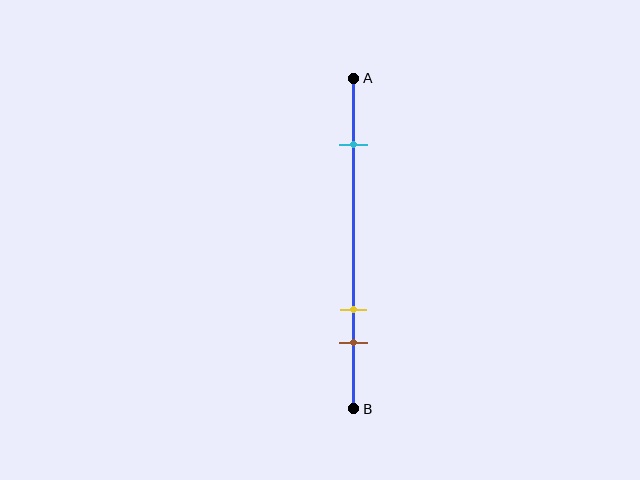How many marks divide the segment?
There are 3 marks dividing the segment.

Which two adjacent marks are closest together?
The yellow and brown marks are the closest adjacent pair.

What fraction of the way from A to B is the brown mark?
The brown mark is approximately 80% (0.8) of the way from A to B.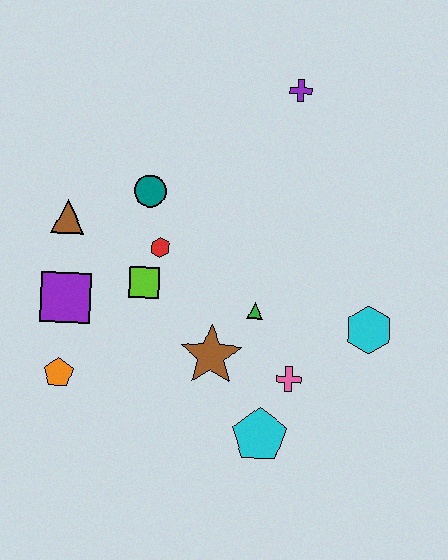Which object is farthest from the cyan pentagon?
The purple cross is farthest from the cyan pentagon.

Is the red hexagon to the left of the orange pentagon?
No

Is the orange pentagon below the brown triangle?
Yes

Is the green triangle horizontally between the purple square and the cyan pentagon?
Yes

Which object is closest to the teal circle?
The red hexagon is closest to the teal circle.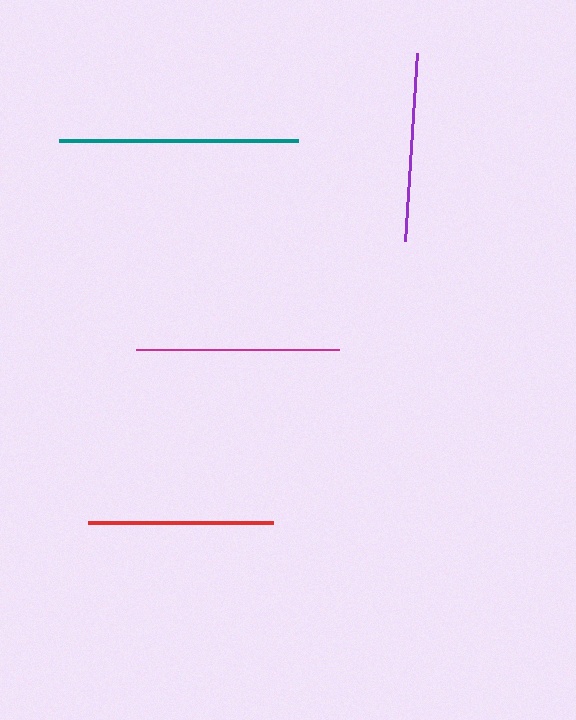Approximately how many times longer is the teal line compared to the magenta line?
The teal line is approximately 1.2 times the length of the magenta line.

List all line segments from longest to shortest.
From longest to shortest: teal, magenta, purple, red.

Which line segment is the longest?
The teal line is the longest at approximately 239 pixels.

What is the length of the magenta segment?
The magenta segment is approximately 203 pixels long.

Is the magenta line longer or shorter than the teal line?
The teal line is longer than the magenta line.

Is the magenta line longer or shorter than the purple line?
The magenta line is longer than the purple line.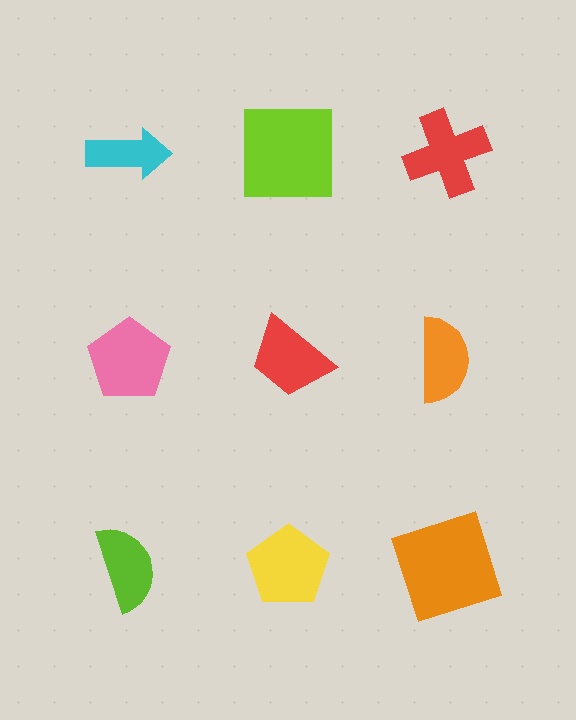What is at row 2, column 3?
An orange semicircle.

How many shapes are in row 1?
3 shapes.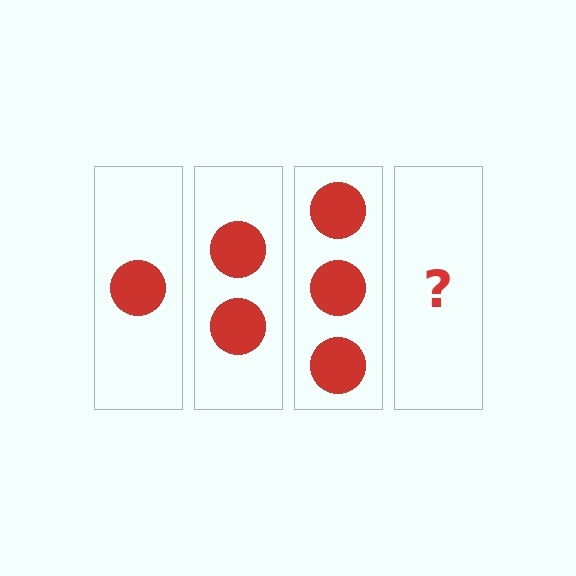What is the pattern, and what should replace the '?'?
The pattern is that each step adds one more circle. The '?' should be 4 circles.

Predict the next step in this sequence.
The next step is 4 circles.